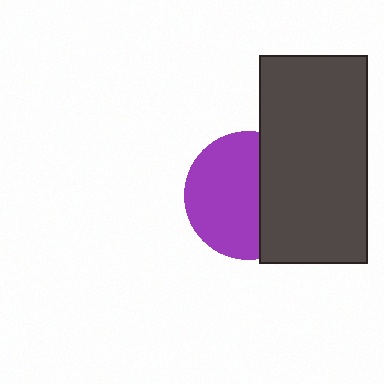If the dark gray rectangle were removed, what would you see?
You would see the complete purple circle.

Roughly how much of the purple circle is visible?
About half of it is visible (roughly 61%).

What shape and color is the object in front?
The object in front is a dark gray rectangle.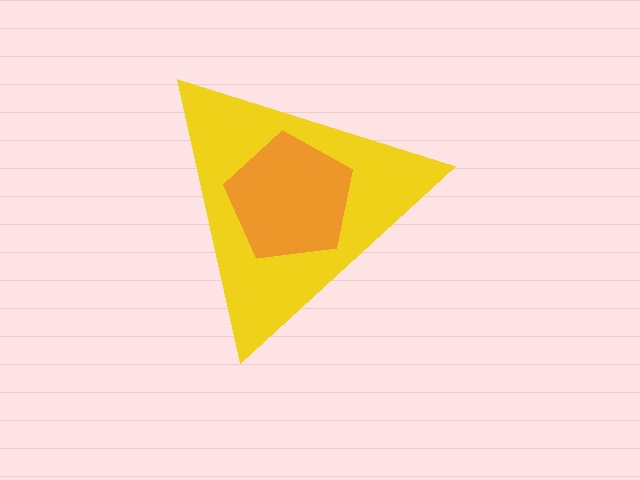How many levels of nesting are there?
2.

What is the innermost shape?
The orange pentagon.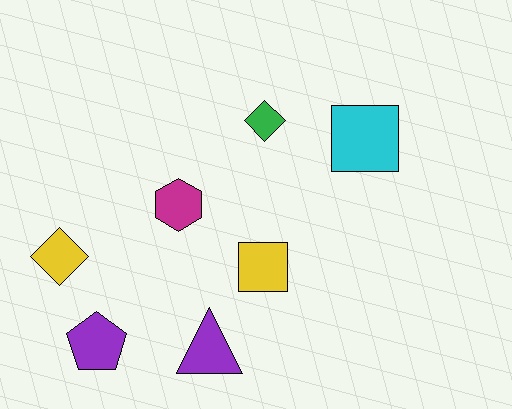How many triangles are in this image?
There is 1 triangle.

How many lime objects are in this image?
There are no lime objects.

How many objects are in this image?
There are 7 objects.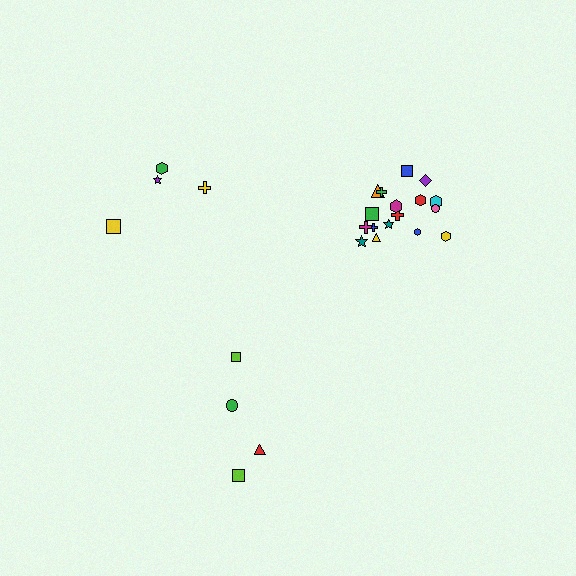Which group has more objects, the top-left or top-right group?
The top-right group.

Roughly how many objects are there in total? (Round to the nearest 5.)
Roughly 25 objects in total.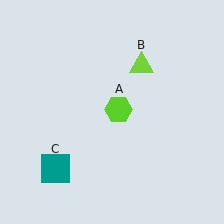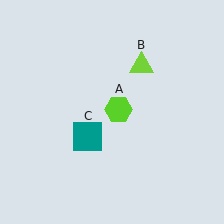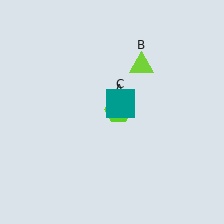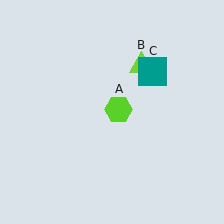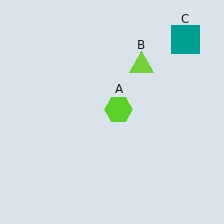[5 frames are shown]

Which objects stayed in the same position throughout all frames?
Lime hexagon (object A) and lime triangle (object B) remained stationary.